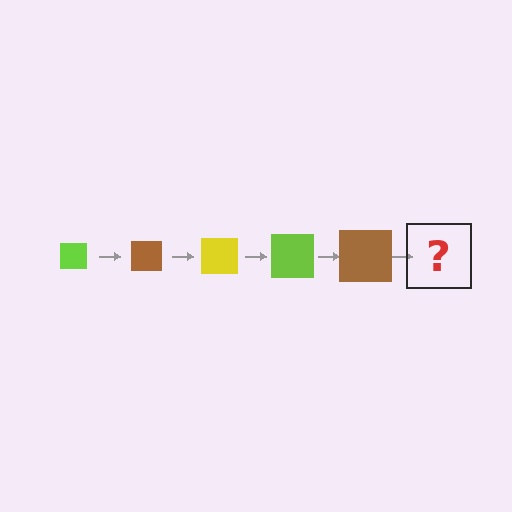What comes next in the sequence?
The next element should be a yellow square, larger than the previous one.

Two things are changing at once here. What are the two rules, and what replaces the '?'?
The two rules are that the square grows larger each step and the color cycles through lime, brown, and yellow. The '?' should be a yellow square, larger than the previous one.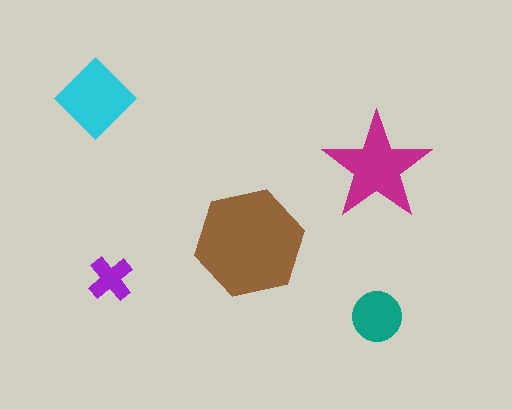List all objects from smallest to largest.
The purple cross, the teal circle, the cyan diamond, the magenta star, the brown hexagon.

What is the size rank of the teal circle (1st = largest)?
4th.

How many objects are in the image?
There are 5 objects in the image.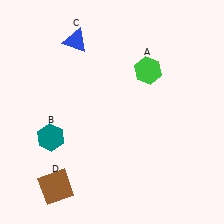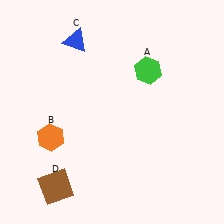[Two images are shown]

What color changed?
The hexagon (B) changed from teal in Image 1 to orange in Image 2.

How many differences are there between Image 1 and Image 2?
There is 1 difference between the two images.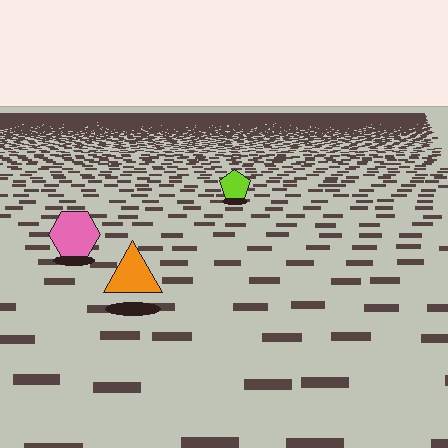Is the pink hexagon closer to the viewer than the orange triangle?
No. The orange triangle is closer — you can tell from the texture gradient: the ground texture is coarser near it.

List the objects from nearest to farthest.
From nearest to farthest: the orange triangle, the pink hexagon, the lime pentagon.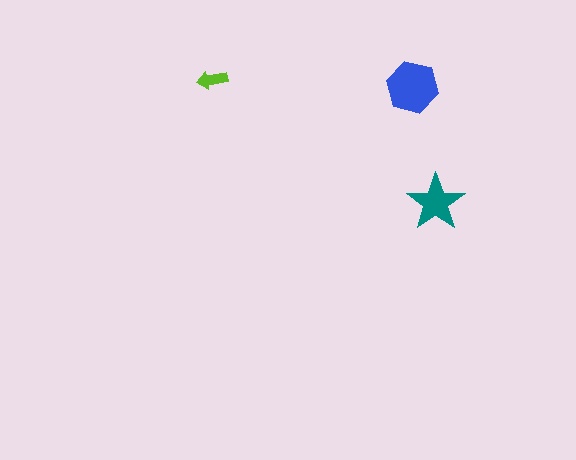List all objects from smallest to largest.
The lime arrow, the teal star, the blue hexagon.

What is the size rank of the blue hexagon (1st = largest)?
1st.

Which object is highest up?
The lime arrow is topmost.